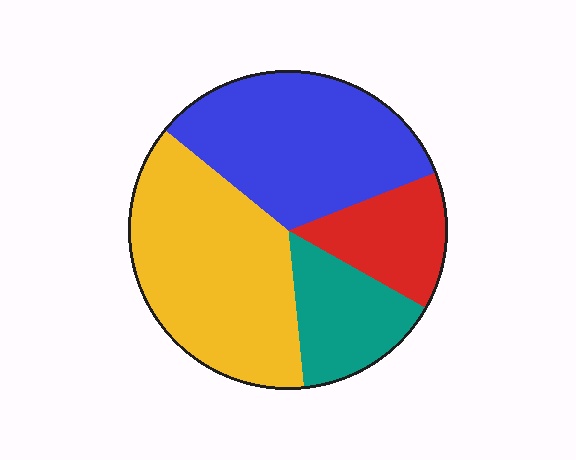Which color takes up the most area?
Yellow, at roughly 40%.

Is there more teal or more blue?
Blue.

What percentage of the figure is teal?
Teal takes up less than a quarter of the figure.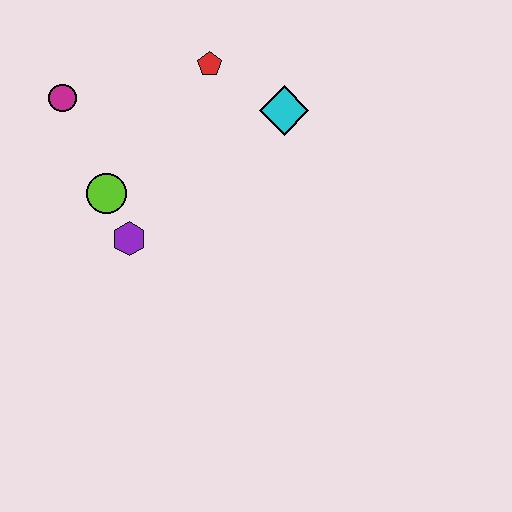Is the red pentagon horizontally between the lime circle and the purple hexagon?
No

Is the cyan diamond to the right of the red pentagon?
Yes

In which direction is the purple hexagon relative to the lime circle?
The purple hexagon is below the lime circle.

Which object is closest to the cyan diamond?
The red pentagon is closest to the cyan diamond.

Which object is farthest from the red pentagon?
The purple hexagon is farthest from the red pentagon.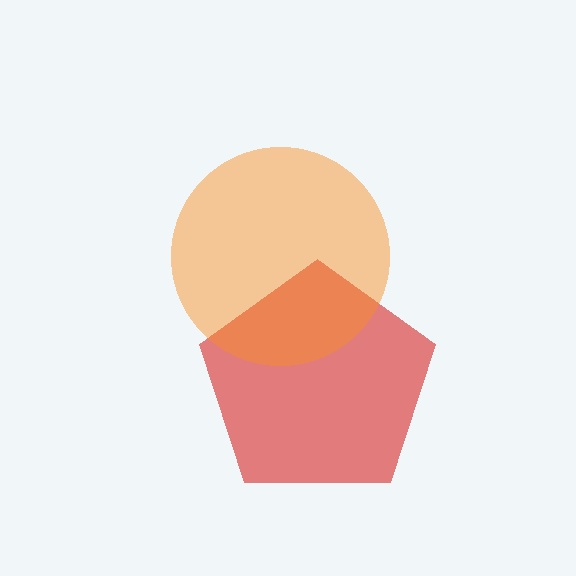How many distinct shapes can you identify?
There are 2 distinct shapes: a red pentagon, an orange circle.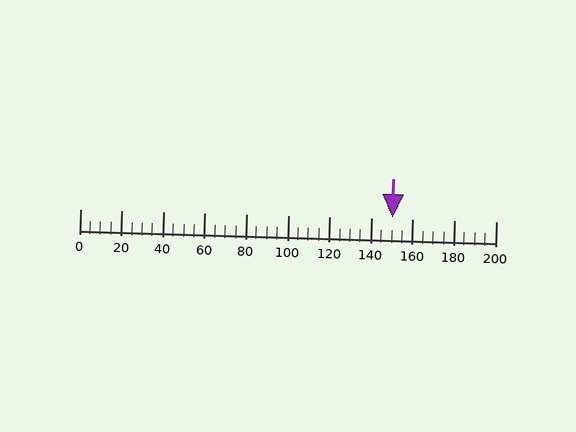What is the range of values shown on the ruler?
The ruler shows values from 0 to 200.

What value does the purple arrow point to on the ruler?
The purple arrow points to approximately 150.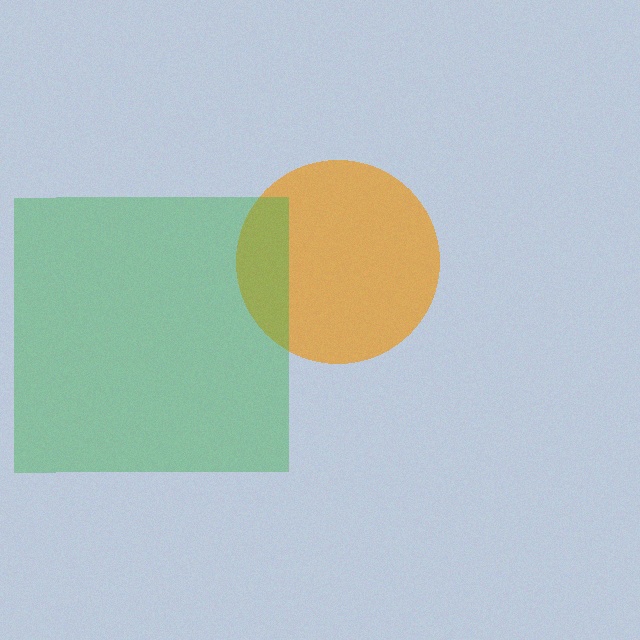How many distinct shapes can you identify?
There are 2 distinct shapes: an orange circle, a green square.